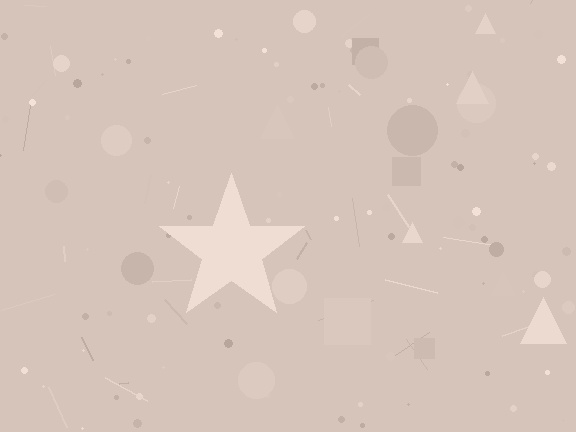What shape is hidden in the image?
A star is hidden in the image.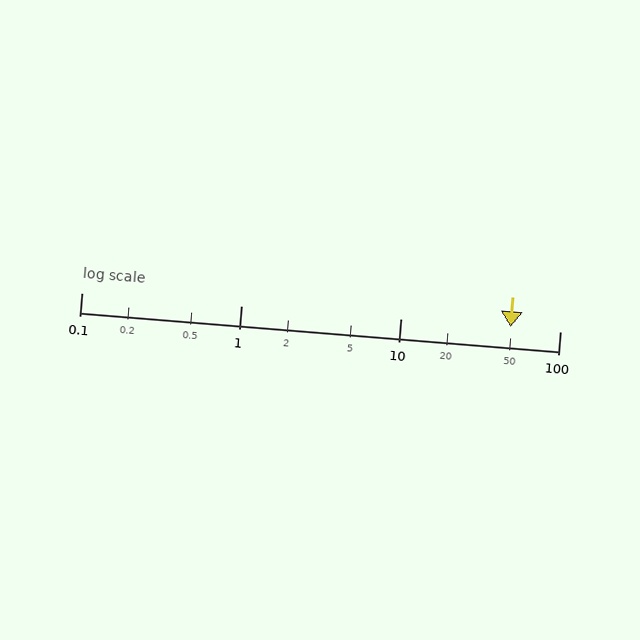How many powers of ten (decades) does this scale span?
The scale spans 3 decades, from 0.1 to 100.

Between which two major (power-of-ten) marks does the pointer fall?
The pointer is between 10 and 100.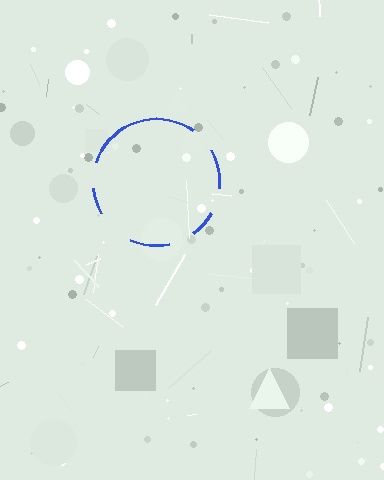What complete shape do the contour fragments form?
The contour fragments form a circle.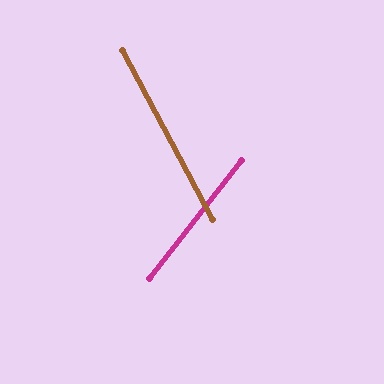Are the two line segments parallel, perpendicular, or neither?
Neither parallel nor perpendicular — they differ by about 66°.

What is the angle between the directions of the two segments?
Approximately 66 degrees.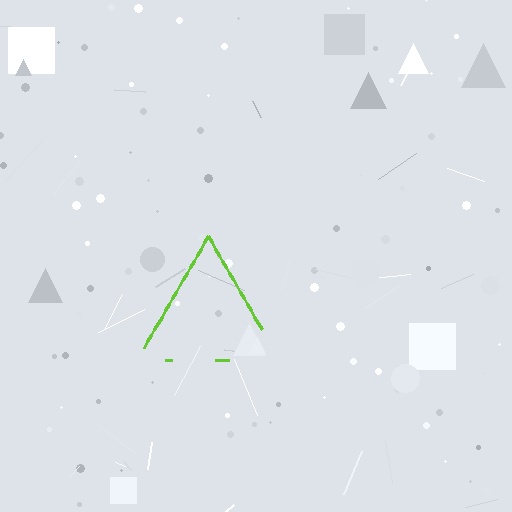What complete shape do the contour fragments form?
The contour fragments form a triangle.